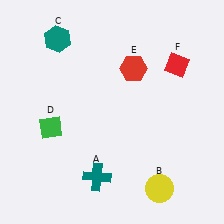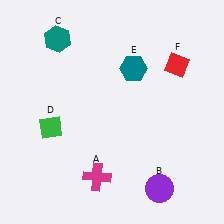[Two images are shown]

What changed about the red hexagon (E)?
In Image 1, E is red. In Image 2, it changed to teal.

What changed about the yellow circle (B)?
In Image 1, B is yellow. In Image 2, it changed to purple.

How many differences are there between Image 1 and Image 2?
There are 3 differences between the two images.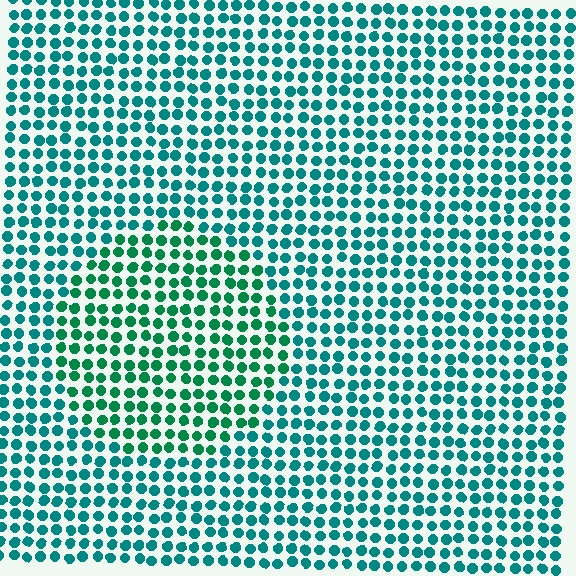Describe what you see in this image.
The image is filled with small teal elements in a uniform arrangement. A circle-shaped region is visible where the elements are tinted to a slightly different hue, forming a subtle color boundary.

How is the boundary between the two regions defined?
The boundary is defined purely by a slight shift in hue (about 27 degrees). Spacing, size, and orientation are identical on both sides.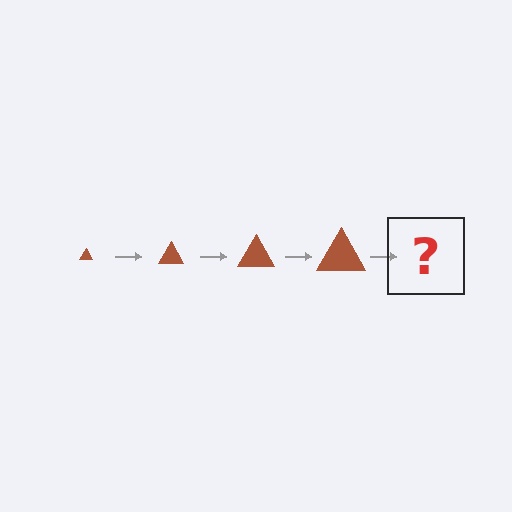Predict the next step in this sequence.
The next step is a brown triangle, larger than the previous one.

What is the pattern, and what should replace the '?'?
The pattern is that the triangle gets progressively larger each step. The '?' should be a brown triangle, larger than the previous one.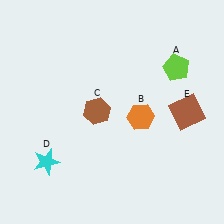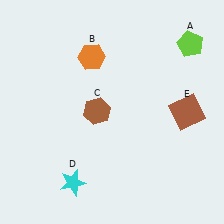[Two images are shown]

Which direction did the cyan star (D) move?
The cyan star (D) moved right.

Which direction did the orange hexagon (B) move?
The orange hexagon (B) moved up.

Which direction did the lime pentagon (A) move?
The lime pentagon (A) moved up.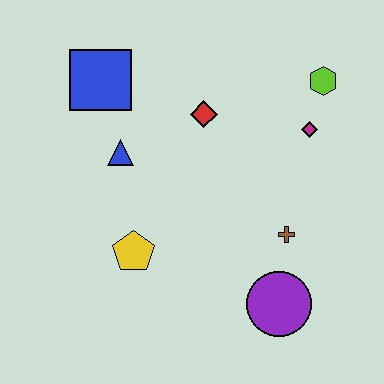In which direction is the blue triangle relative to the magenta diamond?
The blue triangle is to the left of the magenta diamond.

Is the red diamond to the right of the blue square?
Yes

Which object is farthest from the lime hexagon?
The yellow pentagon is farthest from the lime hexagon.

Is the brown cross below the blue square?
Yes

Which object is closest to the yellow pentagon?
The blue triangle is closest to the yellow pentagon.